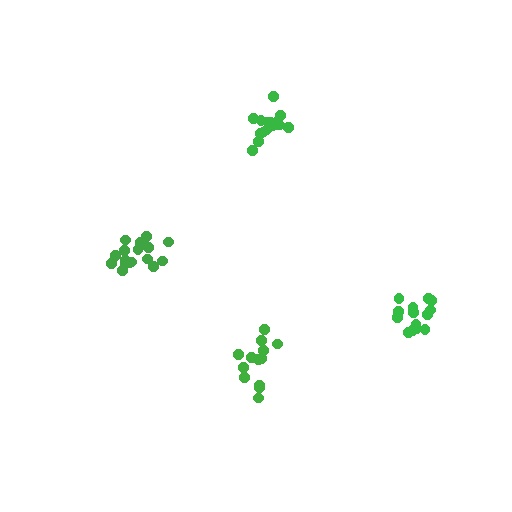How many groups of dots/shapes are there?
There are 4 groups.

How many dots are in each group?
Group 1: 17 dots, Group 2: 13 dots, Group 3: 17 dots, Group 4: 14 dots (61 total).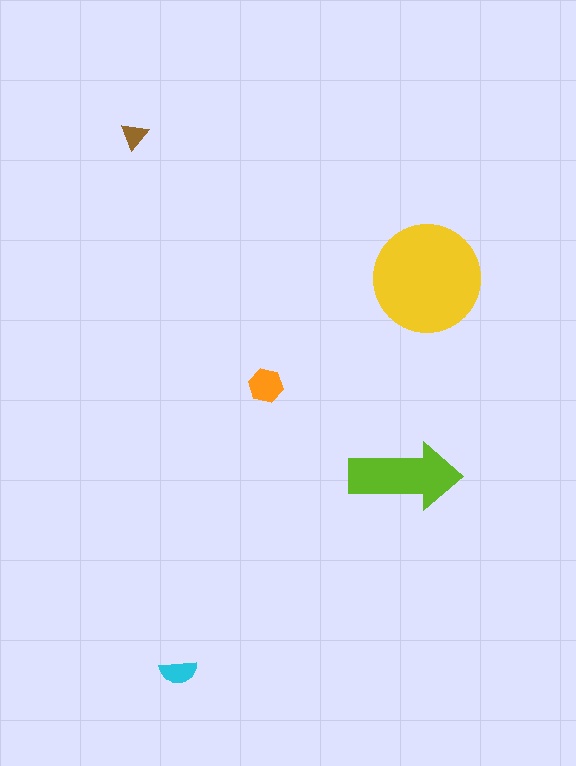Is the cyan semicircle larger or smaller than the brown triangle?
Larger.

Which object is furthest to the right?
The yellow circle is rightmost.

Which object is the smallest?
The brown triangle.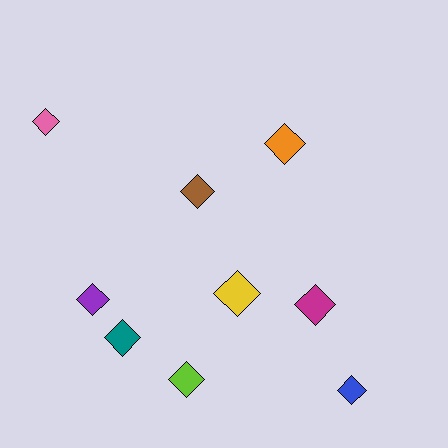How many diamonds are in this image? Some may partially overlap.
There are 9 diamonds.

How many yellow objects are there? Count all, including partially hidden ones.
There is 1 yellow object.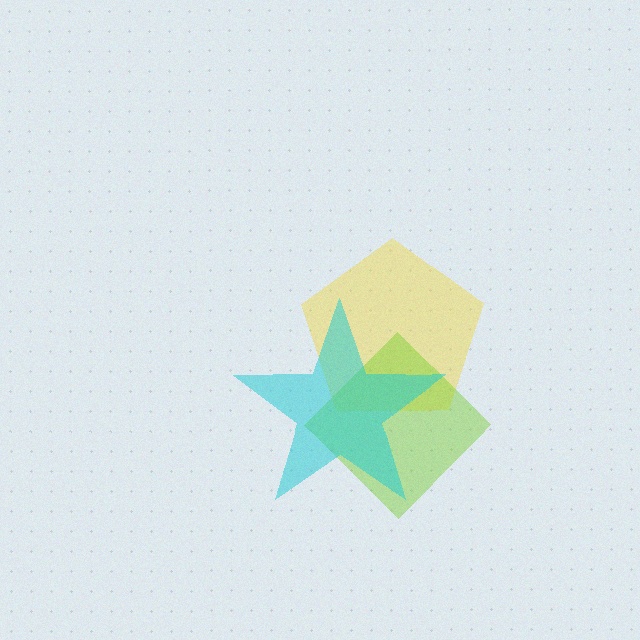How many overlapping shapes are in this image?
There are 3 overlapping shapes in the image.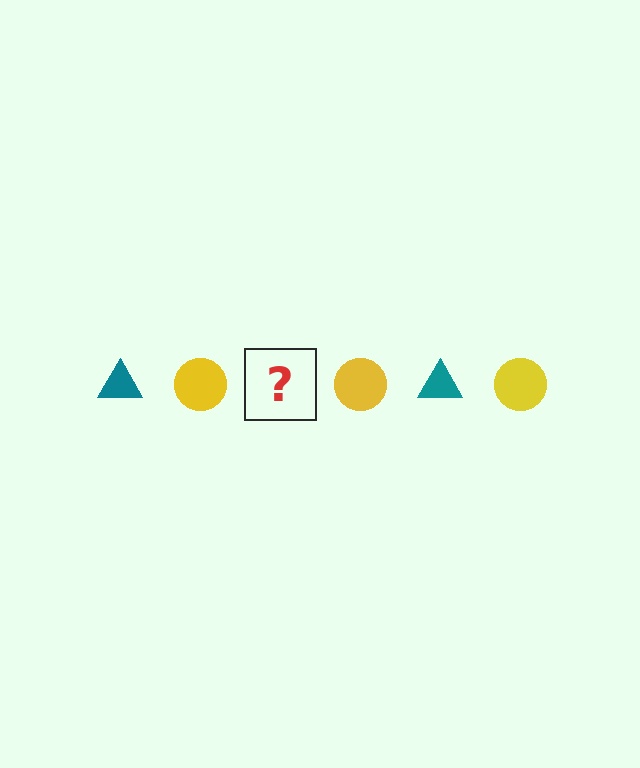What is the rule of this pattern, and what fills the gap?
The rule is that the pattern alternates between teal triangle and yellow circle. The gap should be filled with a teal triangle.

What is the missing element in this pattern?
The missing element is a teal triangle.